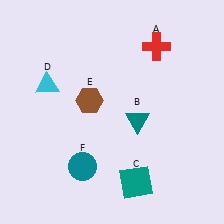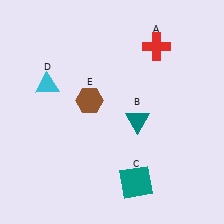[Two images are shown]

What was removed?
The teal circle (F) was removed in Image 2.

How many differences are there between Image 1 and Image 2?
There is 1 difference between the two images.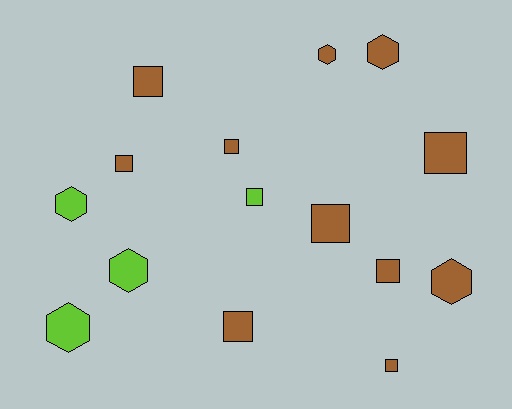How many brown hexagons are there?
There are 3 brown hexagons.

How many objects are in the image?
There are 15 objects.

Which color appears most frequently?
Brown, with 11 objects.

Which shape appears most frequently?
Square, with 9 objects.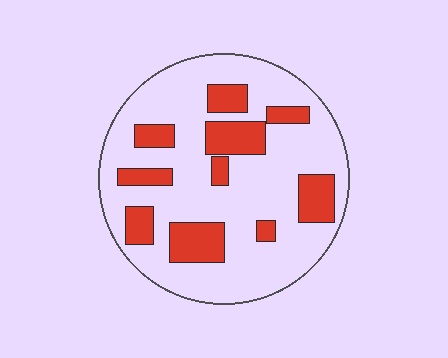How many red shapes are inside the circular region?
10.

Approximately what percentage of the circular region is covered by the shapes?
Approximately 25%.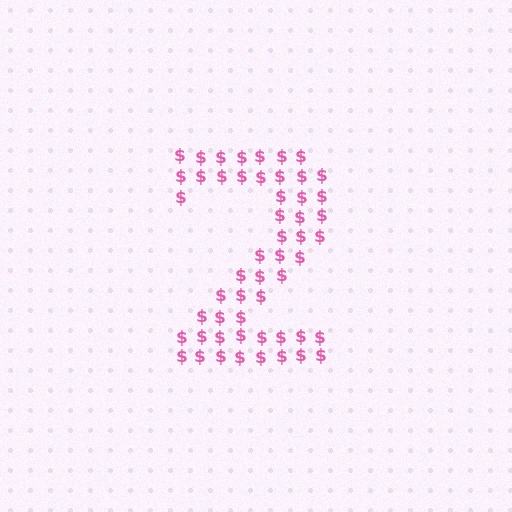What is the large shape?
The large shape is the digit 2.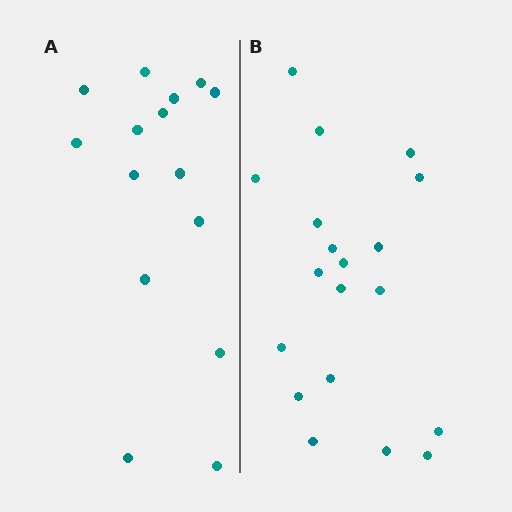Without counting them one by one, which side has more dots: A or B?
Region B (the right region) has more dots.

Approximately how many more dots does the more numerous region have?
Region B has about 4 more dots than region A.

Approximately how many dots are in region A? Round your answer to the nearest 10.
About 20 dots. (The exact count is 15, which rounds to 20.)